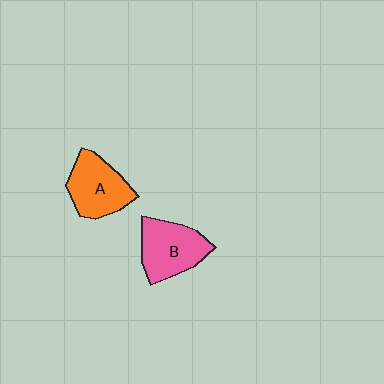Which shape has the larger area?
Shape B (pink).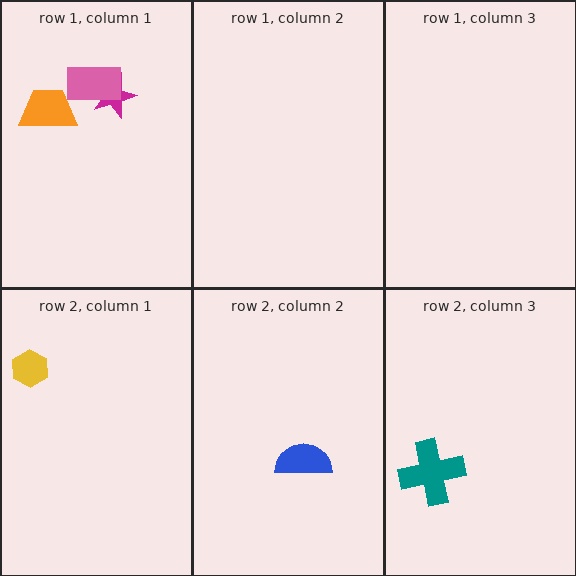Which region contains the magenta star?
The row 1, column 1 region.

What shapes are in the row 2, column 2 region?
The blue semicircle.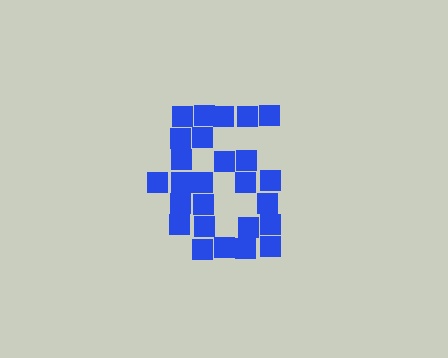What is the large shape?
The large shape is the digit 6.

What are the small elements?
The small elements are squares.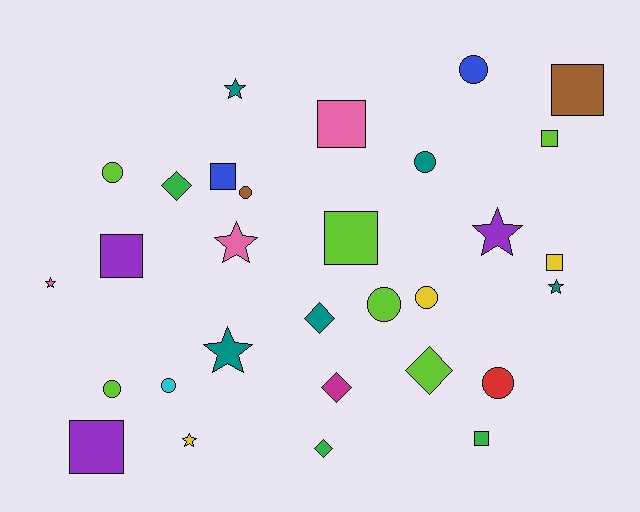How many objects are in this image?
There are 30 objects.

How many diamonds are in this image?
There are 5 diamonds.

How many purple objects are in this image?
There are 3 purple objects.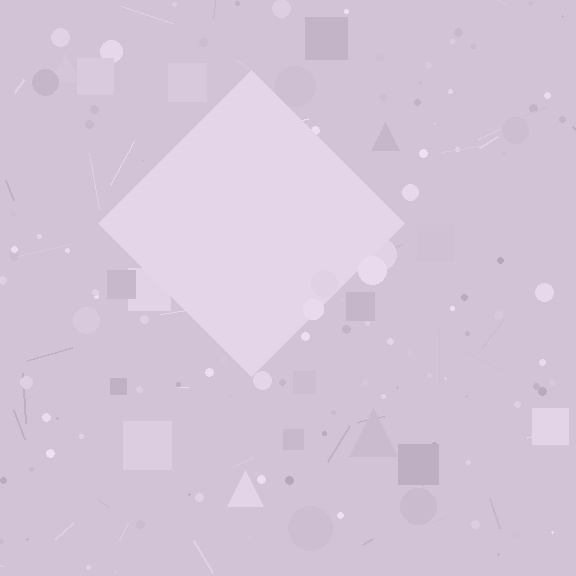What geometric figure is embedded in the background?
A diamond is embedded in the background.